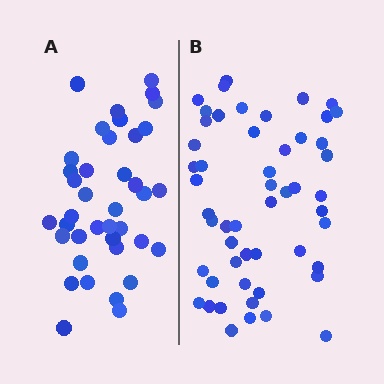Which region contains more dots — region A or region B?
Region B (the right region) has more dots.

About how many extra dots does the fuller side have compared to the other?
Region B has approximately 15 more dots than region A.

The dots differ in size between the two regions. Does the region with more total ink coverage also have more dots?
No. Region A has more total ink coverage because its dots are larger, but region B actually contains more individual dots. Total area can be misleading — the number of items is what matters here.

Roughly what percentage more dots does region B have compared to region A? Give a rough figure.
About 35% more.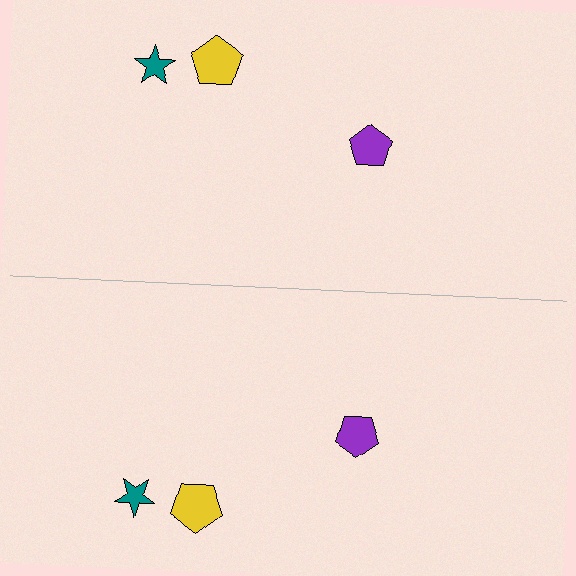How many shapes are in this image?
There are 6 shapes in this image.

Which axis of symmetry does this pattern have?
The pattern has a horizontal axis of symmetry running through the center of the image.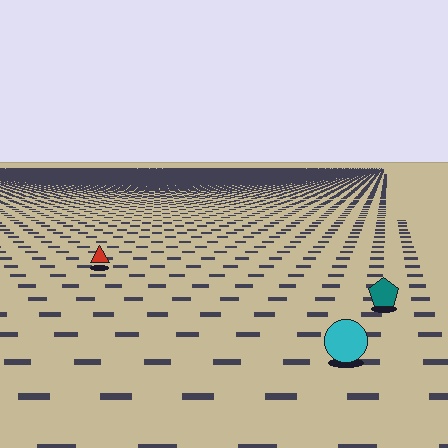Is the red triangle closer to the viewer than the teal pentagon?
No. The teal pentagon is closer — you can tell from the texture gradient: the ground texture is coarser near it.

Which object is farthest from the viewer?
The red triangle is farthest from the viewer. It appears smaller and the ground texture around it is denser.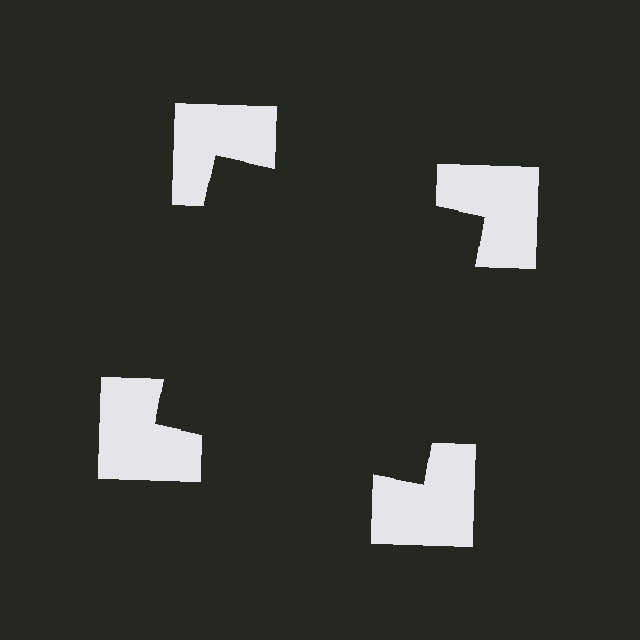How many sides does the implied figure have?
4 sides.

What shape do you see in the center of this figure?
An illusory square — its edges are inferred from the aligned wedge cuts in the notched squares, not physically drawn.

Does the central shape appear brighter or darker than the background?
It typically appears slightly darker than the background, even though no actual brightness change is drawn.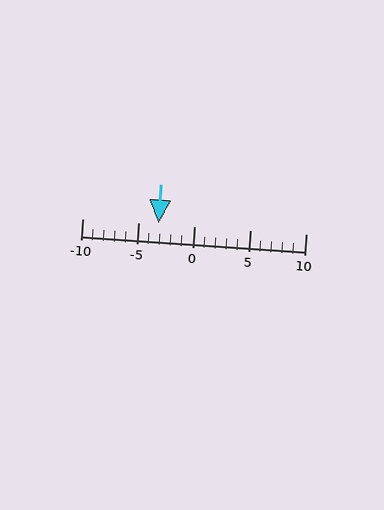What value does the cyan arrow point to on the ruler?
The cyan arrow points to approximately -3.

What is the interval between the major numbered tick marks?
The major tick marks are spaced 5 units apart.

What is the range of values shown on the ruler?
The ruler shows values from -10 to 10.